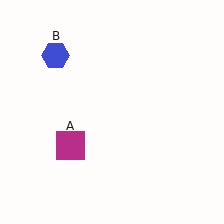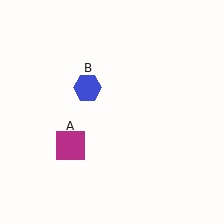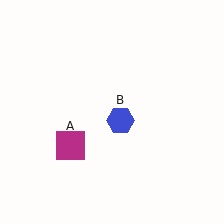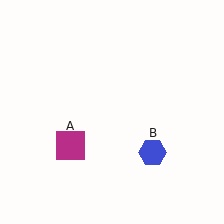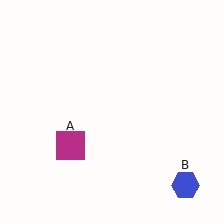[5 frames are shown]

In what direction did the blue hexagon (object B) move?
The blue hexagon (object B) moved down and to the right.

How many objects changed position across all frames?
1 object changed position: blue hexagon (object B).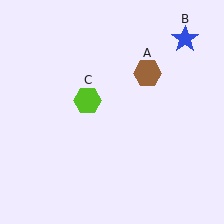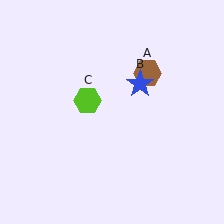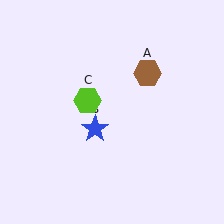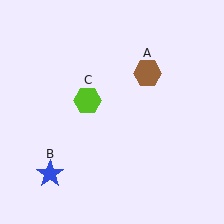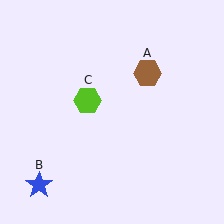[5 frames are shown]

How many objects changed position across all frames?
1 object changed position: blue star (object B).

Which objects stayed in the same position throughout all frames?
Brown hexagon (object A) and lime hexagon (object C) remained stationary.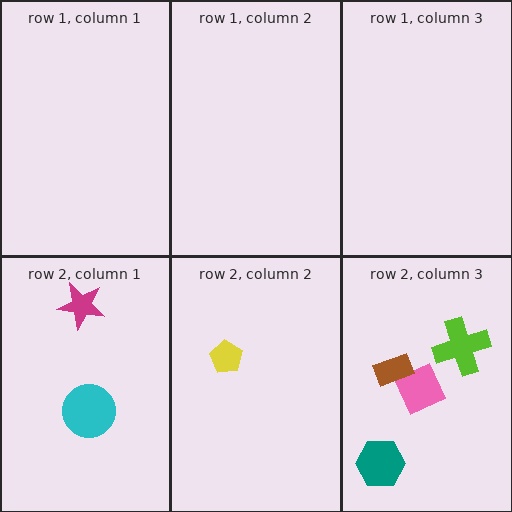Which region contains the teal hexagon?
The row 2, column 3 region.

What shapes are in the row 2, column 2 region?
The yellow pentagon.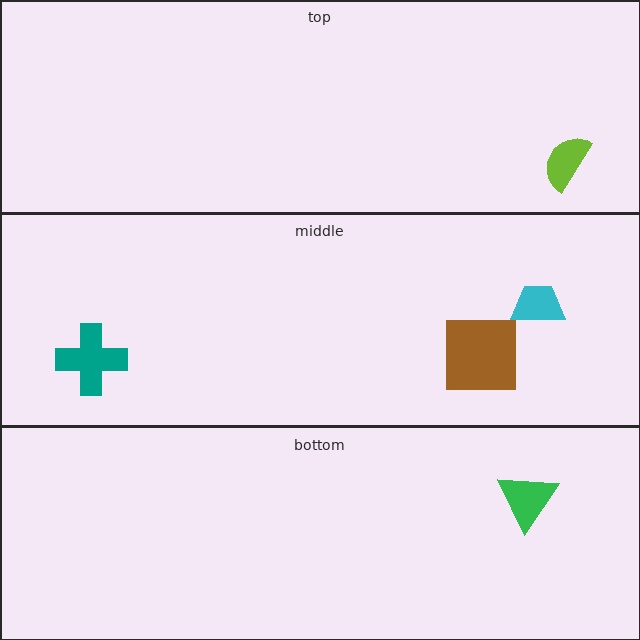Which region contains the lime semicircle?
The top region.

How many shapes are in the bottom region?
1.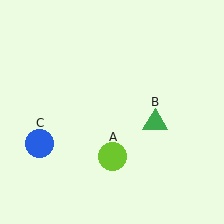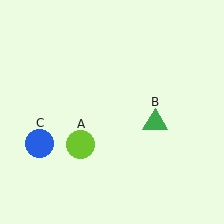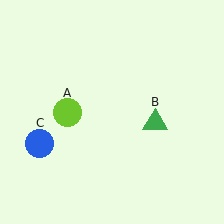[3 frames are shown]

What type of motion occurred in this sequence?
The lime circle (object A) rotated clockwise around the center of the scene.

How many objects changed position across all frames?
1 object changed position: lime circle (object A).